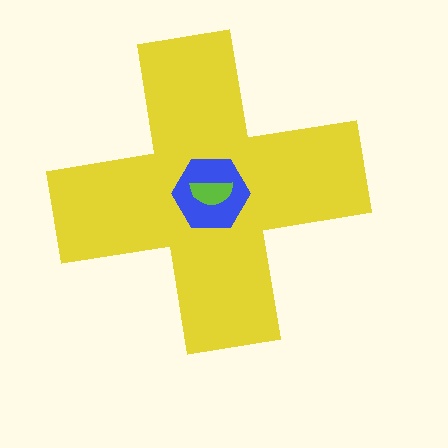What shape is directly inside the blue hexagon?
The lime semicircle.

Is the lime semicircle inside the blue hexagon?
Yes.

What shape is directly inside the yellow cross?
The blue hexagon.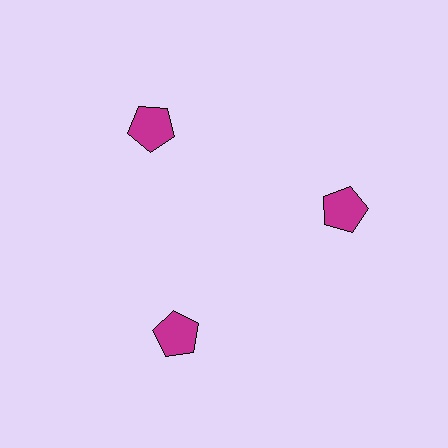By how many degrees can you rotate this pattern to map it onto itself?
The pattern maps onto itself every 120 degrees of rotation.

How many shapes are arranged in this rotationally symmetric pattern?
There are 3 shapes, arranged in 3 groups of 1.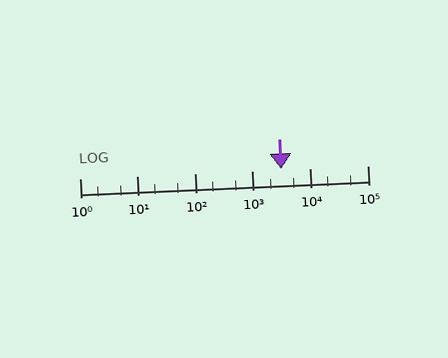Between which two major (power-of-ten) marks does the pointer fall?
The pointer is between 1000 and 10000.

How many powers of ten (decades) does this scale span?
The scale spans 5 decades, from 1 to 100000.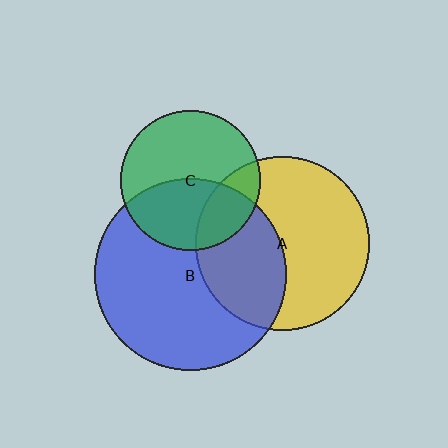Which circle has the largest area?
Circle B (blue).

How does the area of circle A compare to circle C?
Approximately 1.6 times.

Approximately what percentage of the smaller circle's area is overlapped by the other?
Approximately 20%.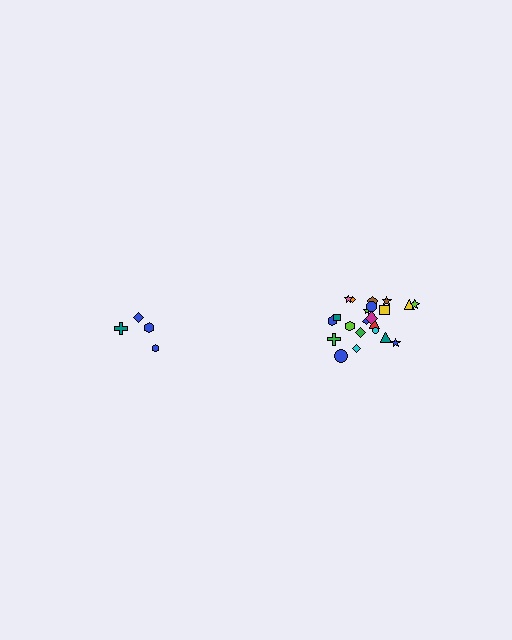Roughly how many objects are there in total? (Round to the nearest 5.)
Roughly 25 objects in total.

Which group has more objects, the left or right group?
The right group.